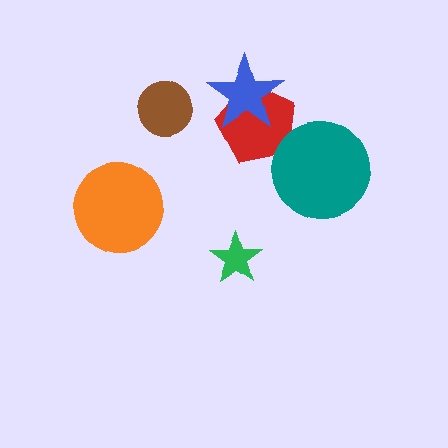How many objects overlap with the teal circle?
1 object overlaps with the teal circle.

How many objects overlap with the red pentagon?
2 objects overlap with the red pentagon.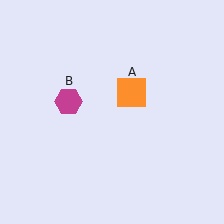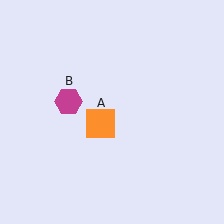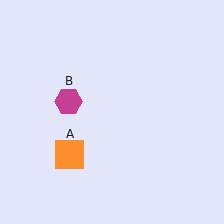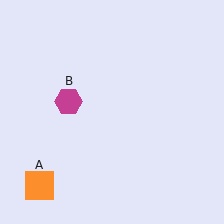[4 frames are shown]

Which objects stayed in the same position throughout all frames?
Magenta hexagon (object B) remained stationary.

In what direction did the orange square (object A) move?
The orange square (object A) moved down and to the left.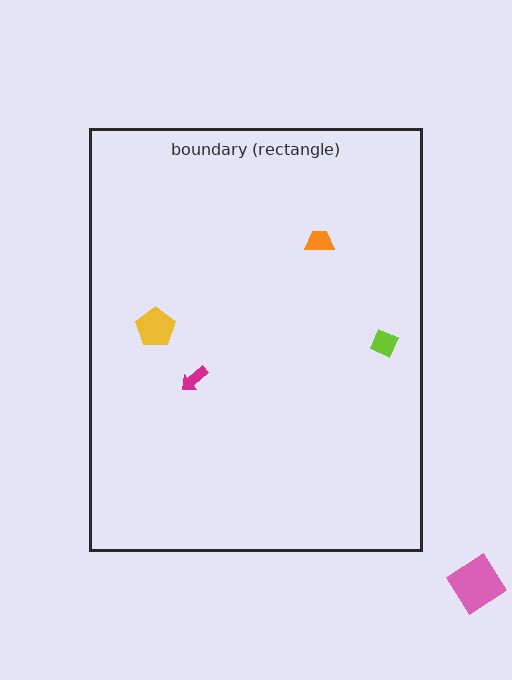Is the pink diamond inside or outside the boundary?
Outside.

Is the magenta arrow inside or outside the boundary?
Inside.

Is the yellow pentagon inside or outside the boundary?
Inside.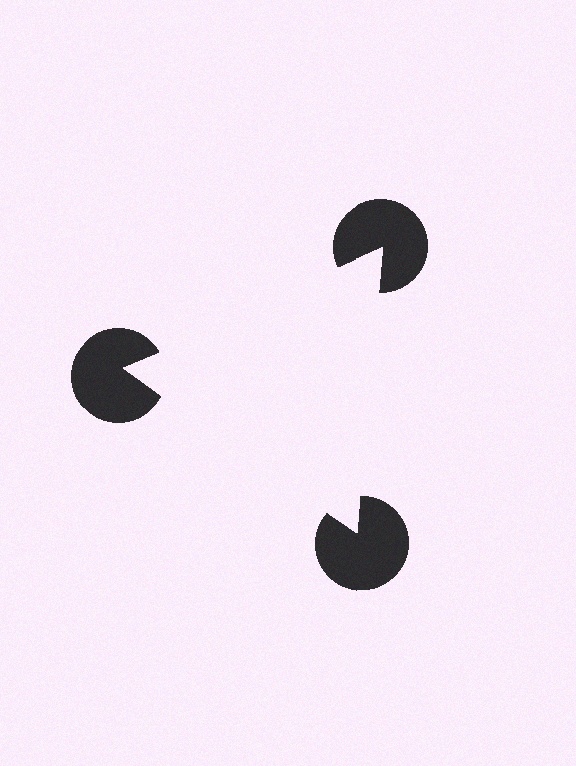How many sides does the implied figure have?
3 sides.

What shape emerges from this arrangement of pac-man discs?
An illusory triangle — its edges are inferred from the aligned wedge cuts in the pac-man discs, not physically drawn.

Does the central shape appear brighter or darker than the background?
It typically appears slightly brighter than the background, even though no actual brightness change is drawn.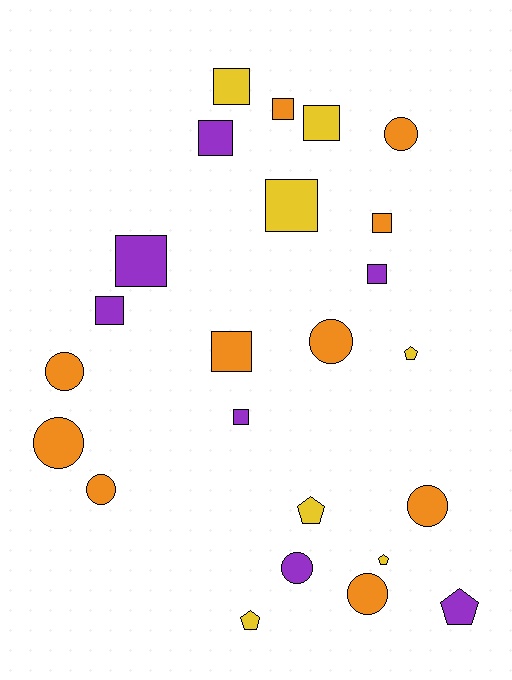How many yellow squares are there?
There are 3 yellow squares.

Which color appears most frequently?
Orange, with 10 objects.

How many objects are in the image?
There are 24 objects.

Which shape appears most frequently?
Square, with 11 objects.